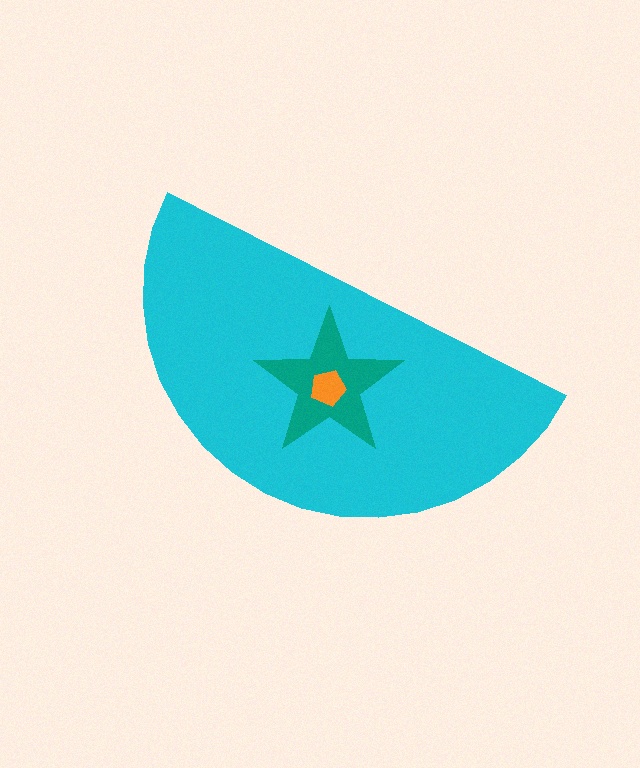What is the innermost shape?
The orange pentagon.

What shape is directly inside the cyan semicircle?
The teal star.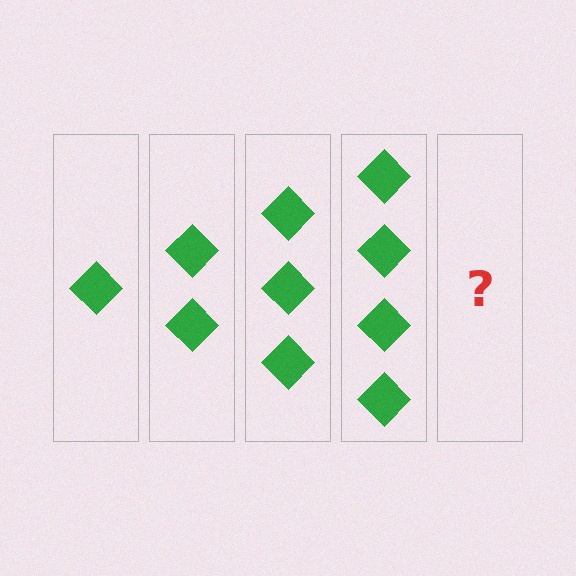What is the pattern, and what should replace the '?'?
The pattern is that each step adds one more diamond. The '?' should be 5 diamonds.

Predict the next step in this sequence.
The next step is 5 diamonds.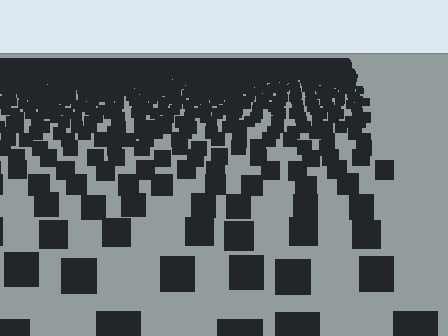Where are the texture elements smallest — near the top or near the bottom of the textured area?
Near the top.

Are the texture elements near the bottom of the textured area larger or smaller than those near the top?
Larger. Near the bottom, elements are closer to the viewer and appear at a bigger on-screen size.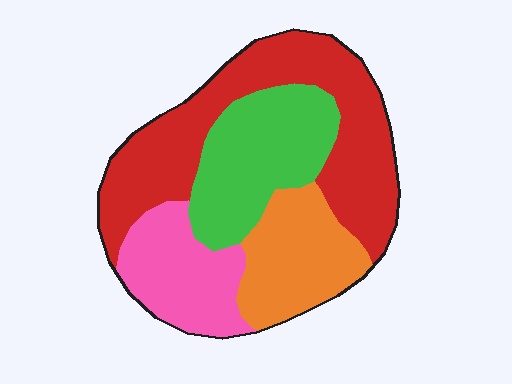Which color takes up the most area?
Red, at roughly 40%.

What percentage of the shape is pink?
Pink covers around 20% of the shape.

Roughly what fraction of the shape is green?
Green takes up about one quarter (1/4) of the shape.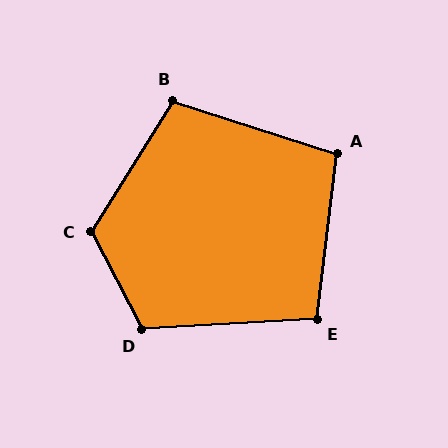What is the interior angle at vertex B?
Approximately 104 degrees (obtuse).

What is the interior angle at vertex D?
Approximately 114 degrees (obtuse).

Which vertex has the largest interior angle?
C, at approximately 120 degrees.